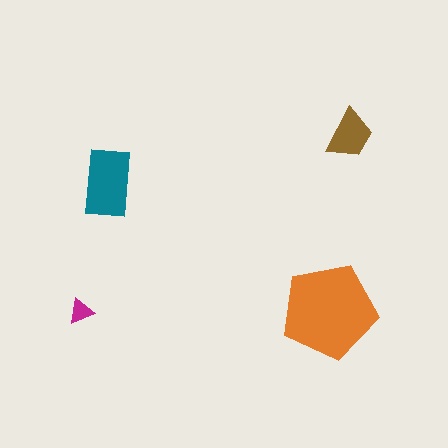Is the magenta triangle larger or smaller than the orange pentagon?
Smaller.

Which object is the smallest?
The magenta triangle.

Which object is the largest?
The orange pentagon.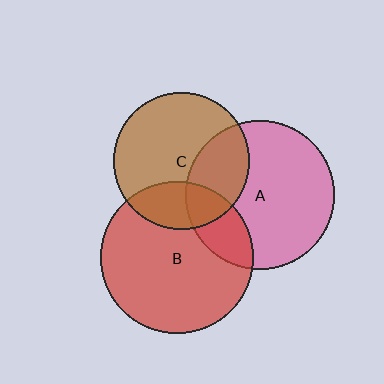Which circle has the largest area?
Circle B (red).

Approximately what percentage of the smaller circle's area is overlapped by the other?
Approximately 25%.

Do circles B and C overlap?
Yes.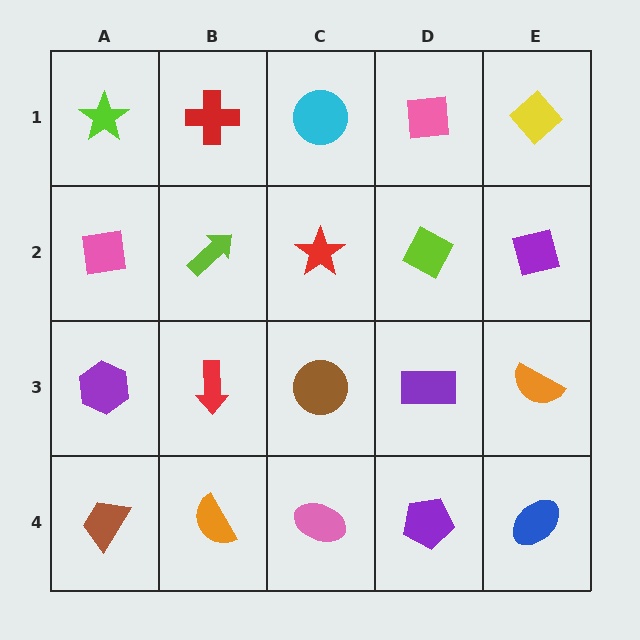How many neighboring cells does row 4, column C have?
3.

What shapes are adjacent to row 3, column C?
A red star (row 2, column C), a pink ellipse (row 4, column C), a red arrow (row 3, column B), a purple rectangle (row 3, column D).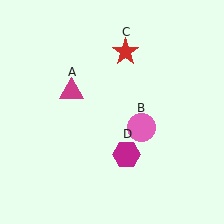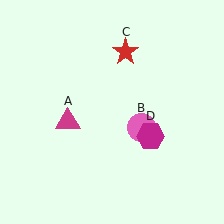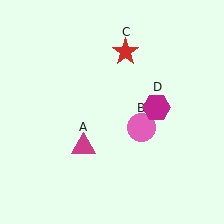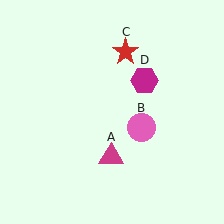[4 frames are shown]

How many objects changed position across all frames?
2 objects changed position: magenta triangle (object A), magenta hexagon (object D).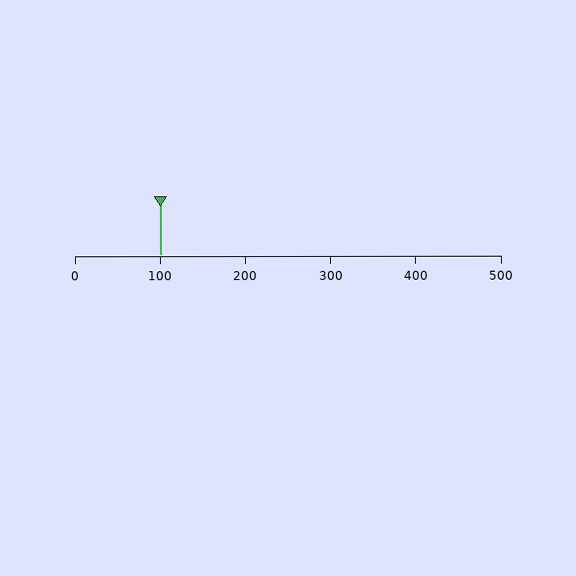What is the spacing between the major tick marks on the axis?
The major ticks are spaced 100 apart.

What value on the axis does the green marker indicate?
The marker indicates approximately 100.